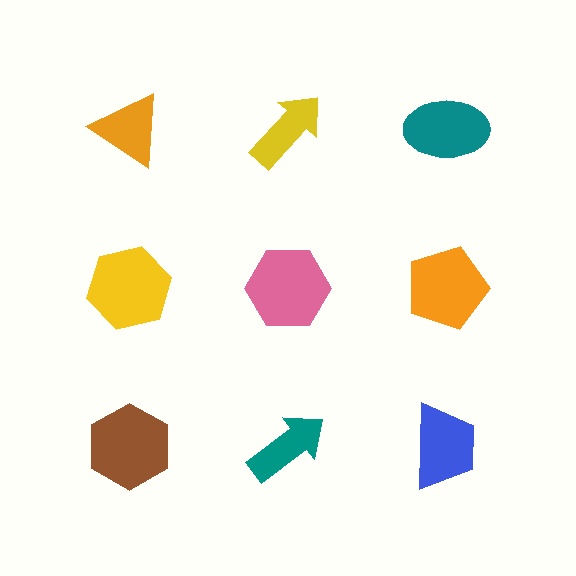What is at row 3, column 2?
A teal arrow.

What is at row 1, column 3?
A teal ellipse.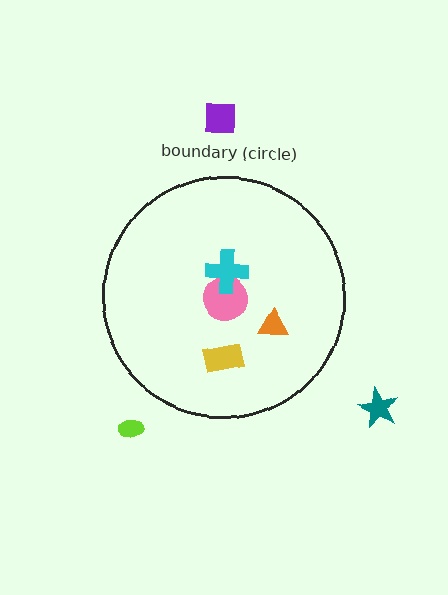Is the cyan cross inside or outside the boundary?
Inside.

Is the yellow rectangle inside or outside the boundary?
Inside.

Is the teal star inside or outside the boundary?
Outside.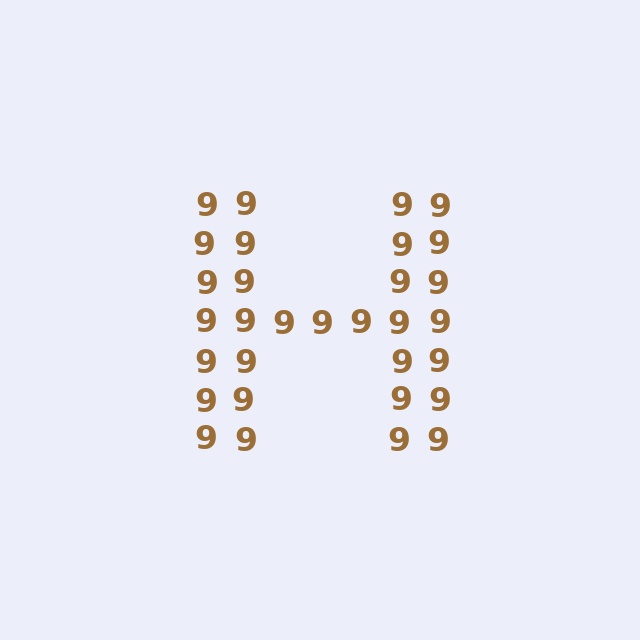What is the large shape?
The large shape is the letter H.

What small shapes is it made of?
It is made of small digit 9's.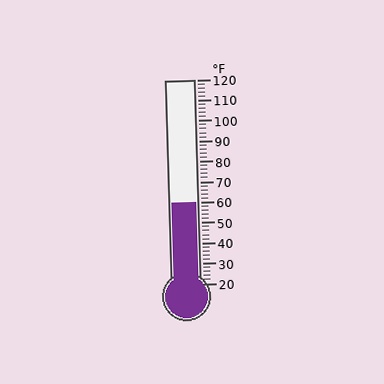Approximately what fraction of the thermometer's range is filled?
The thermometer is filled to approximately 40% of its range.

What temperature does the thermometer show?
The thermometer shows approximately 60°F.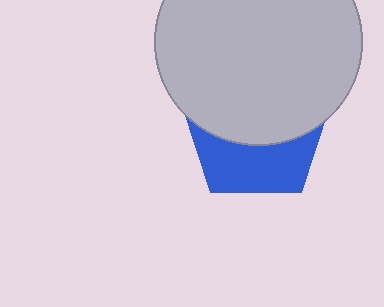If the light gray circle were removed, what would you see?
You would see the complete blue pentagon.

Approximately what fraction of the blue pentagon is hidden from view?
Roughly 58% of the blue pentagon is hidden behind the light gray circle.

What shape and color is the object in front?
The object in front is a light gray circle.